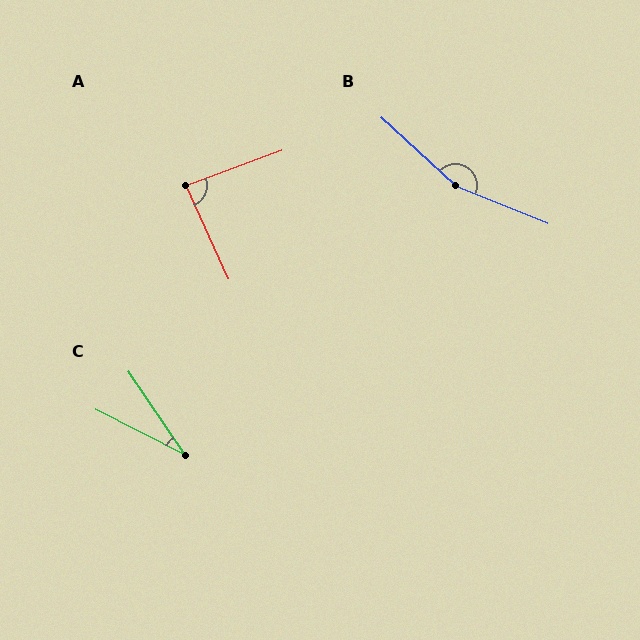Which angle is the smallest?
C, at approximately 29 degrees.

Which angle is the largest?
B, at approximately 159 degrees.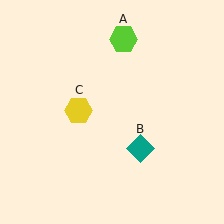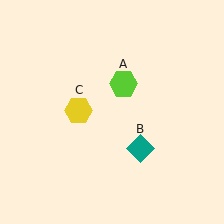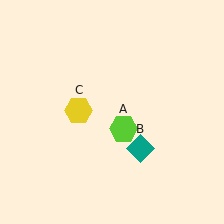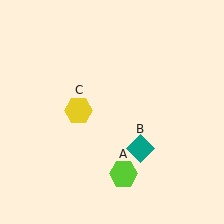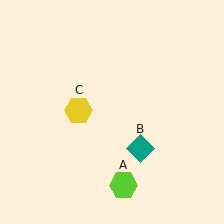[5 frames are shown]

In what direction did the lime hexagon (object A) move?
The lime hexagon (object A) moved down.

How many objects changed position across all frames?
1 object changed position: lime hexagon (object A).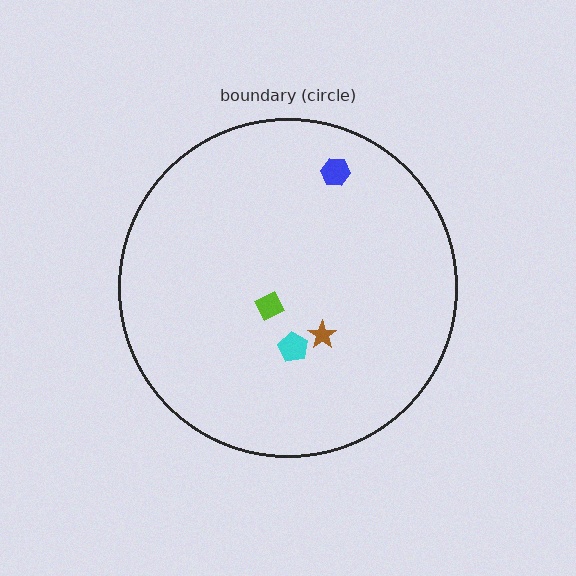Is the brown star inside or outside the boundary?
Inside.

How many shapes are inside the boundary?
4 inside, 0 outside.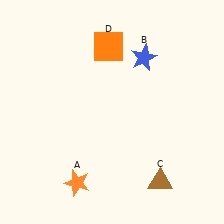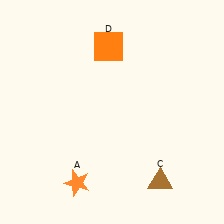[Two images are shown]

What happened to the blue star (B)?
The blue star (B) was removed in Image 2. It was in the top-right area of Image 1.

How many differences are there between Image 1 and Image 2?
There is 1 difference between the two images.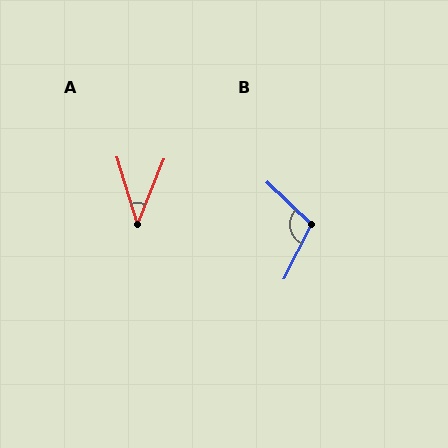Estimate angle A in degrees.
Approximately 39 degrees.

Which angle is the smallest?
A, at approximately 39 degrees.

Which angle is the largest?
B, at approximately 107 degrees.